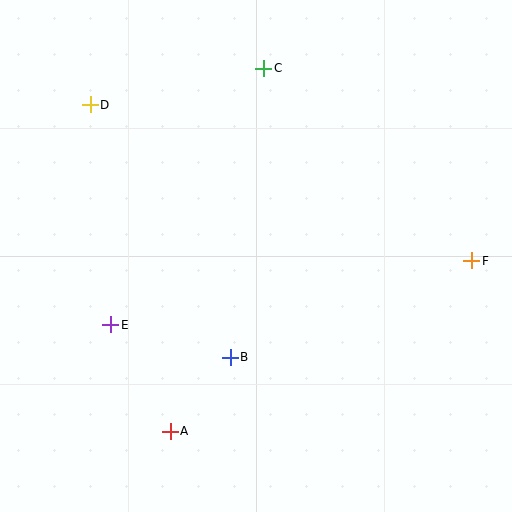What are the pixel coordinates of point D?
Point D is at (90, 105).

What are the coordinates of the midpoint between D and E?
The midpoint between D and E is at (100, 215).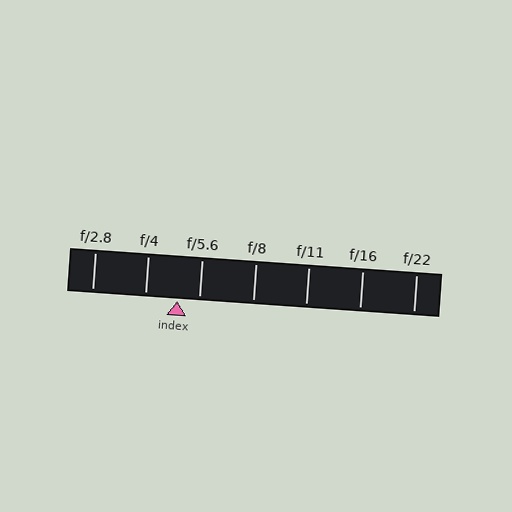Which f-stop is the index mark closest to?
The index mark is closest to f/5.6.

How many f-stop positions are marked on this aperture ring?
There are 7 f-stop positions marked.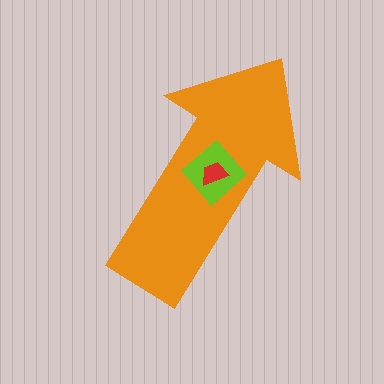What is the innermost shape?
The red trapezoid.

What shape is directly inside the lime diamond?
The red trapezoid.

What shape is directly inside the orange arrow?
The lime diamond.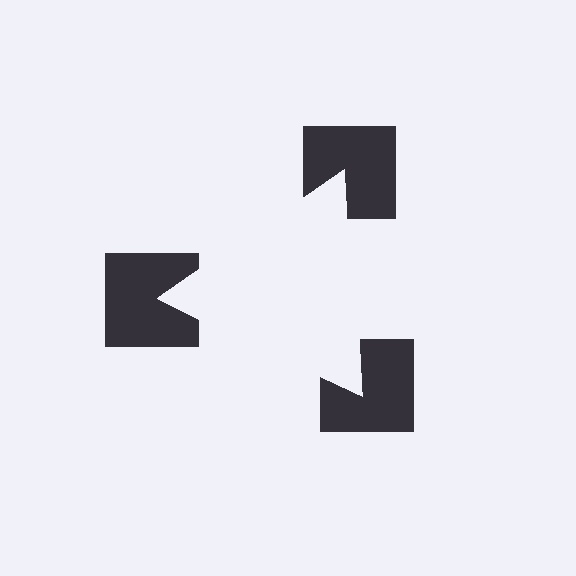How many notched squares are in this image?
There are 3 — one at each vertex of the illusory triangle.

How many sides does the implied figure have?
3 sides.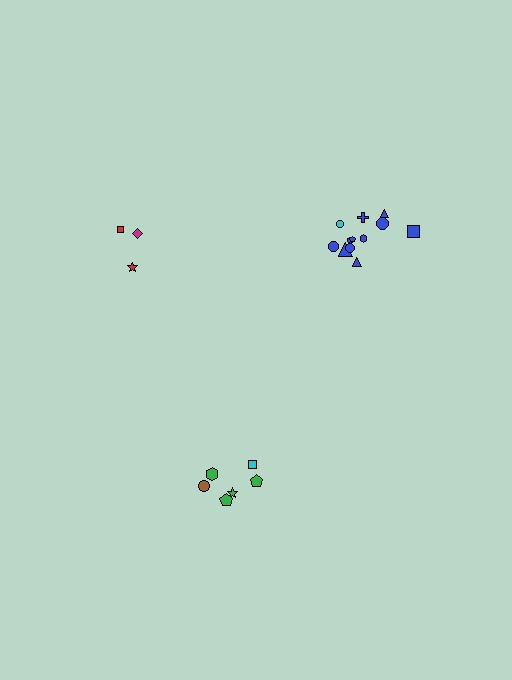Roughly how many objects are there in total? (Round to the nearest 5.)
Roughly 20 objects in total.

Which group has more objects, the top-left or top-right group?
The top-right group.